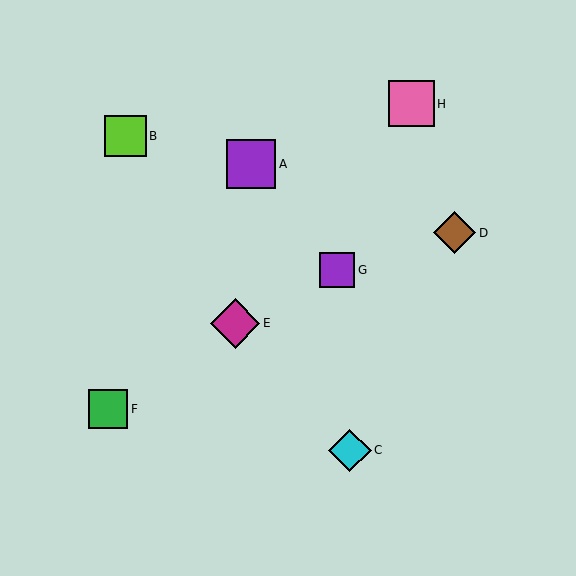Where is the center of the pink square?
The center of the pink square is at (411, 104).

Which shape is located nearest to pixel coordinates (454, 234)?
The brown diamond (labeled D) at (454, 233) is nearest to that location.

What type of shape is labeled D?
Shape D is a brown diamond.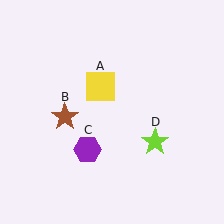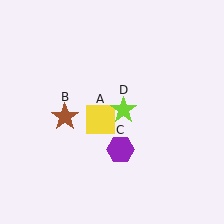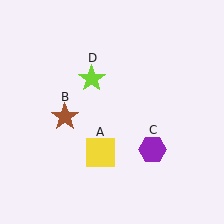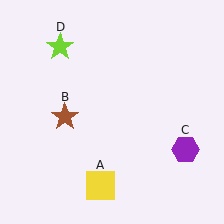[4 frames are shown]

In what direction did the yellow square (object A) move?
The yellow square (object A) moved down.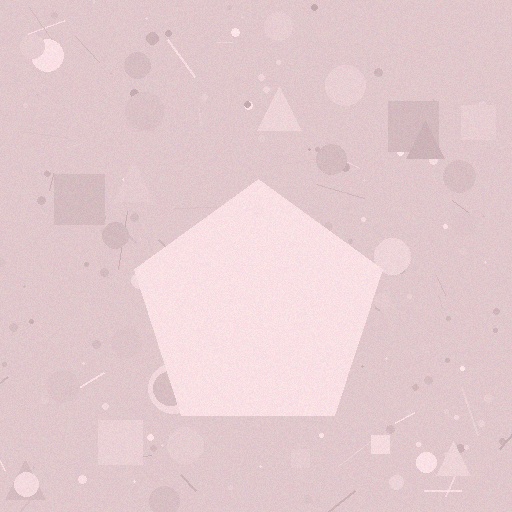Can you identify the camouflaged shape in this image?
The camouflaged shape is a pentagon.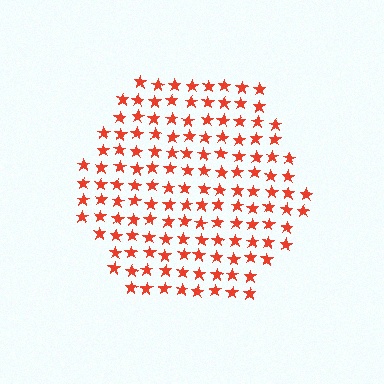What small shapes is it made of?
It is made of small stars.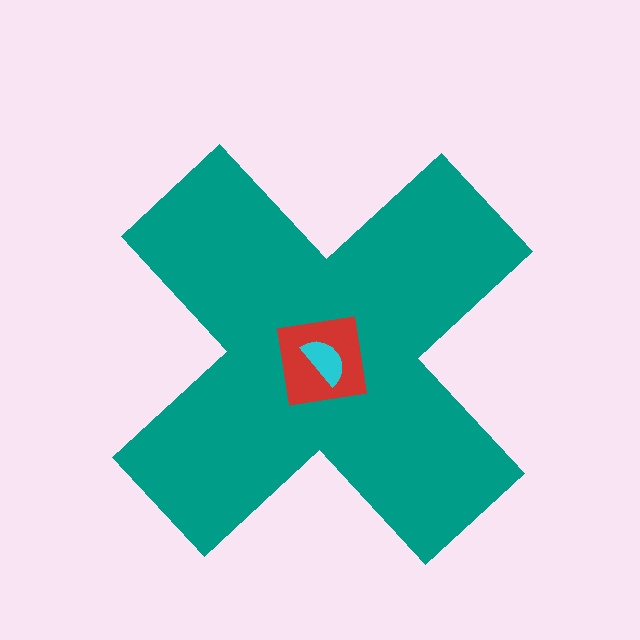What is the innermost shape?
The cyan semicircle.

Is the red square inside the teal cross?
Yes.